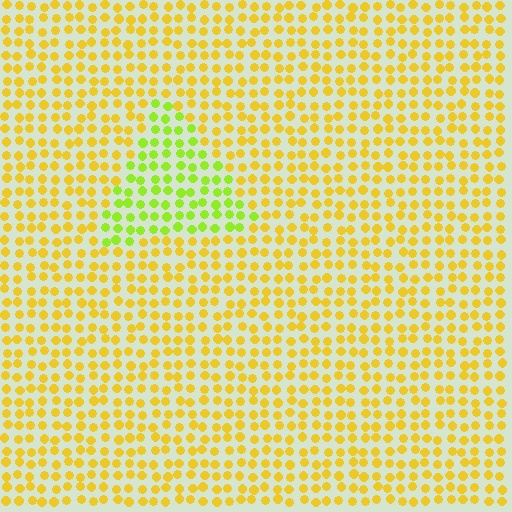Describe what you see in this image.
The image is filled with small yellow elements in a uniform arrangement. A triangle-shaped region is visible where the elements are tinted to a slightly different hue, forming a subtle color boundary.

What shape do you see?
I see a triangle.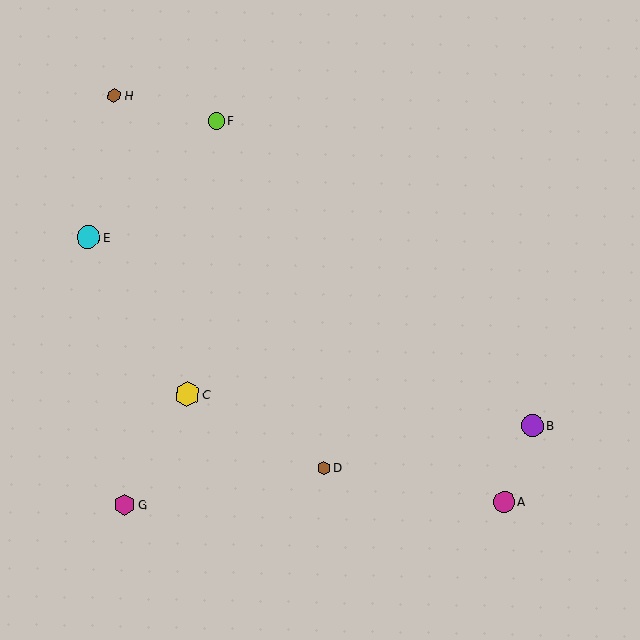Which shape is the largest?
The yellow hexagon (labeled C) is the largest.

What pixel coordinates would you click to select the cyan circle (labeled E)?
Click at (88, 237) to select the cyan circle E.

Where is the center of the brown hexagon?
The center of the brown hexagon is at (114, 95).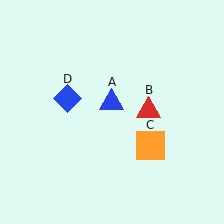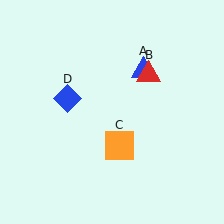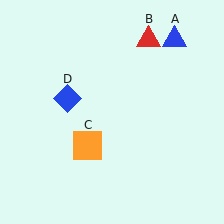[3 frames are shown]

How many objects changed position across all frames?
3 objects changed position: blue triangle (object A), red triangle (object B), orange square (object C).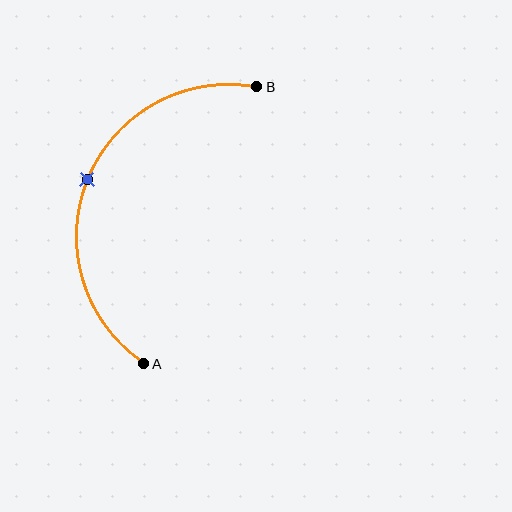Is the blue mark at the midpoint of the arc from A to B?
Yes. The blue mark lies on the arc at equal arc-length from both A and B — it is the arc midpoint.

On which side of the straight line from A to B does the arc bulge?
The arc bulges to the left of the straight line connecting A and B.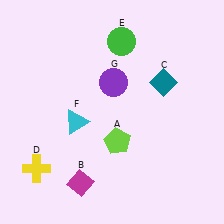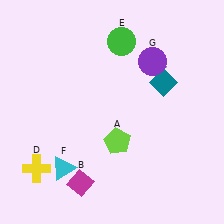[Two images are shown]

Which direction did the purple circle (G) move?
The purple circle (G) moved right.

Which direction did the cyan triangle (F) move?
The cyan triangle (F) moved down.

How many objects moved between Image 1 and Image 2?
2 objects moved between the two images.